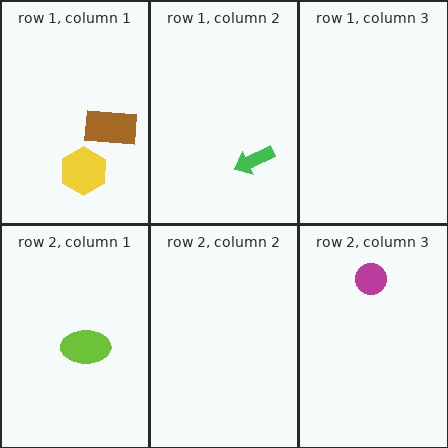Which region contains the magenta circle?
The row 2, column 3 region.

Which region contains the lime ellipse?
The row 2, column 1 region.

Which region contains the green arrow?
The row 1, column 2 region.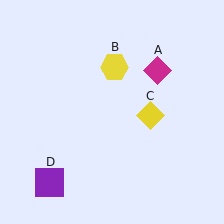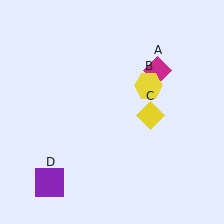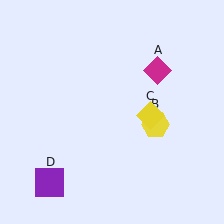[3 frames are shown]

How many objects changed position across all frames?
1 object changed position: yellow hexagon (object B).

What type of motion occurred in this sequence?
The yellow hexagon (object B) rotated clockwise around the center of the scene.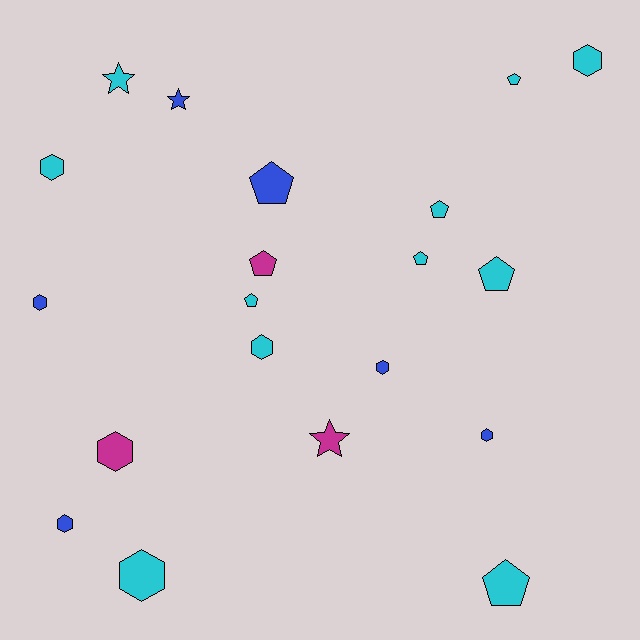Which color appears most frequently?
Cyan, with 11 objects.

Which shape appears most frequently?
Hexagon, with 9 objects.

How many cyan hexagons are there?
There are 4 cyan hexagons.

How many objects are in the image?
There are 20 objects.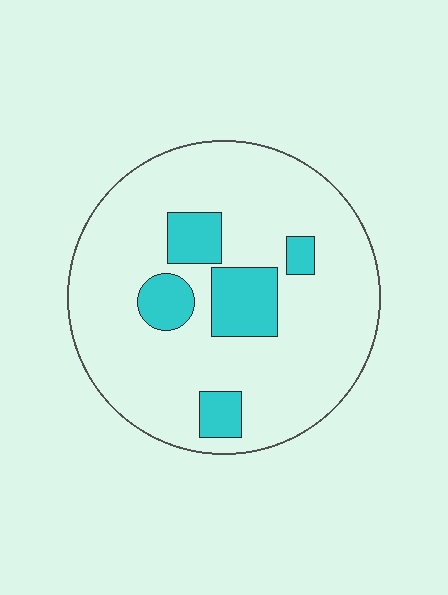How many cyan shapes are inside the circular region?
5.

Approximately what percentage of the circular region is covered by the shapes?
Approximately 15%.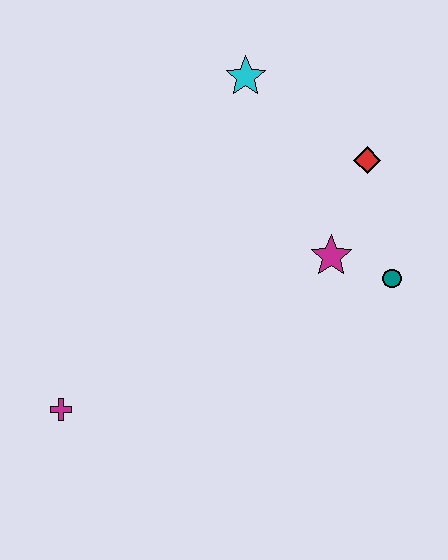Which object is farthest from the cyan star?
The magenta cross is farthest from the cyan star.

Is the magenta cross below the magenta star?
Yes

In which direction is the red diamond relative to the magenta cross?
The red diamond is to the right of the magenta cross.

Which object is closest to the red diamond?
The magenta star is closest to the red diamond.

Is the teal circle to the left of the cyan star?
No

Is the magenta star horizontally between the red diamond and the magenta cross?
Yes